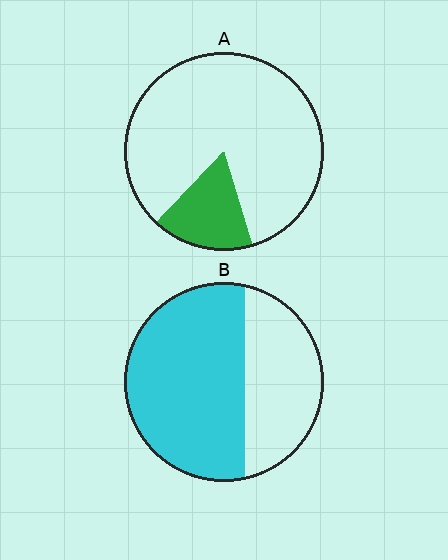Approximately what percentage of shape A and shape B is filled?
A is approximately 15% and B is approximately 65%.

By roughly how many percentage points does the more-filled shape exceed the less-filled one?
By roughly 45 percentage points (B over A).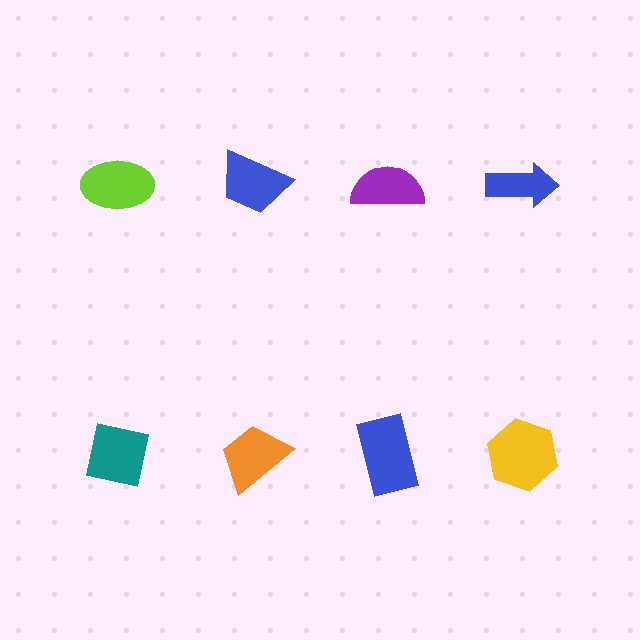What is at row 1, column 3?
A purple semicircle.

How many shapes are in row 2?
4 shapes.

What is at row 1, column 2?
A blue trapezoid.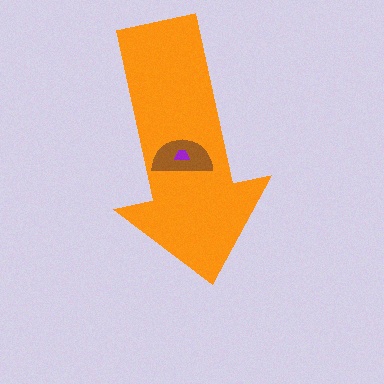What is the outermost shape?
The orange arrow.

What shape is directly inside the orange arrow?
The brown semicircle.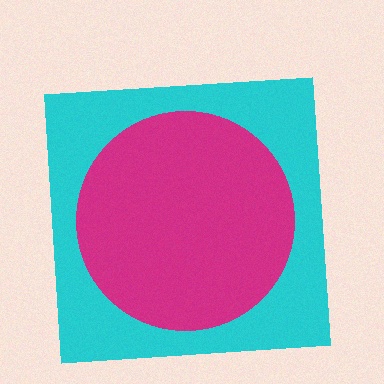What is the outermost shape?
The cyan square.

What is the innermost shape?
The magenta circle.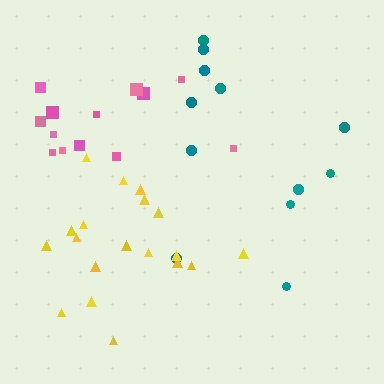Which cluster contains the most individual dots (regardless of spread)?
Yellow (19).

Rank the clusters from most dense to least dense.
yellow, pink, teal.